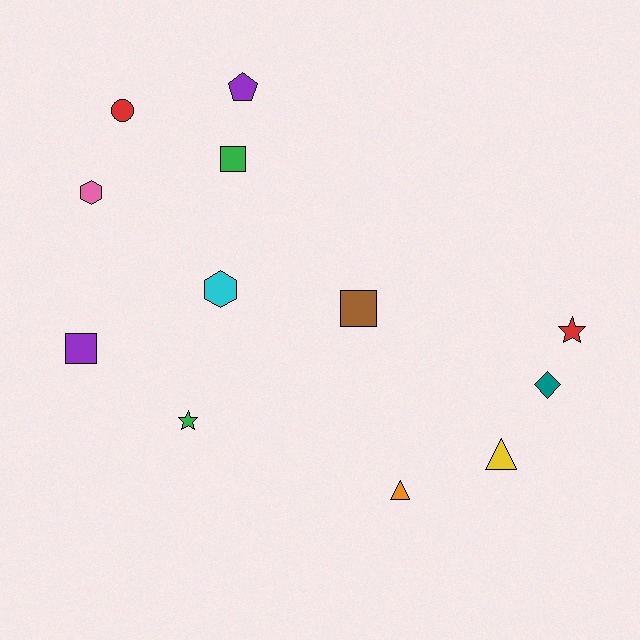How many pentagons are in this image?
There is 1 pentagon.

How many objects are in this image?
There are 12 objects.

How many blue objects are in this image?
There are no blue objects.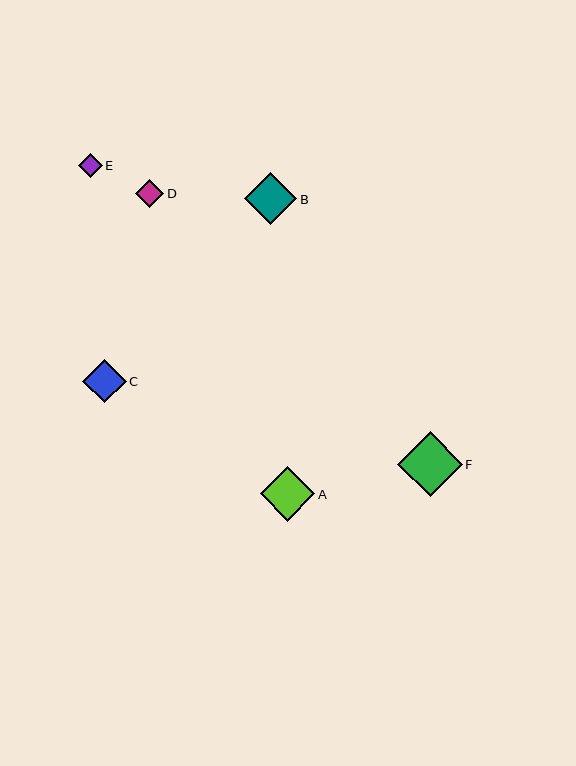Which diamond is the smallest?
Diamond E is the smallest with a size of approximately 24 pixels.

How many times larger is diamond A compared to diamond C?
Diamond A is approximately 1.2 times the size of diamond C.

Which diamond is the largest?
Diamond F is the largest with a size of approximately 65 pixels.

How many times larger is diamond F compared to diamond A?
Diamond F is approximately 1.2 times the size of diamond A.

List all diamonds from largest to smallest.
From largest to smallest: F, A, B, C, D, E.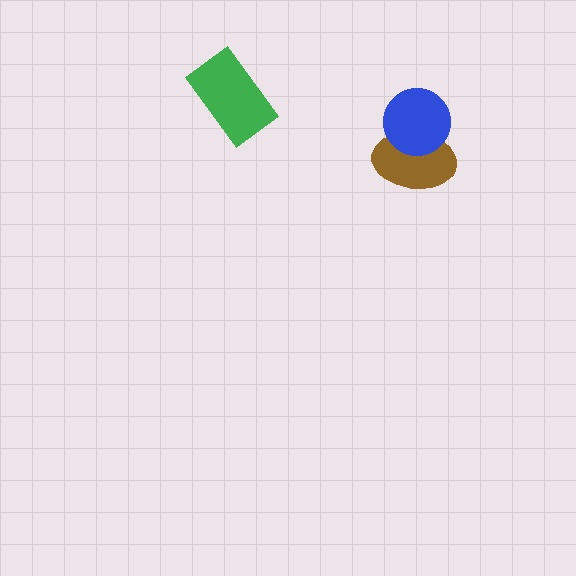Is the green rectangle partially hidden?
No, no other shape covers it.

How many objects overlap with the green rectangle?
0 objects overlap with the green rectangle.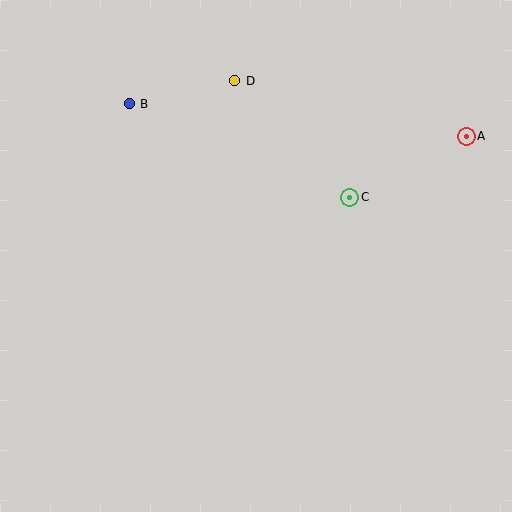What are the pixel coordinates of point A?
Point A is at (466, 136).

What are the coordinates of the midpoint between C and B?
The midpoint between C and B is at (240, 151).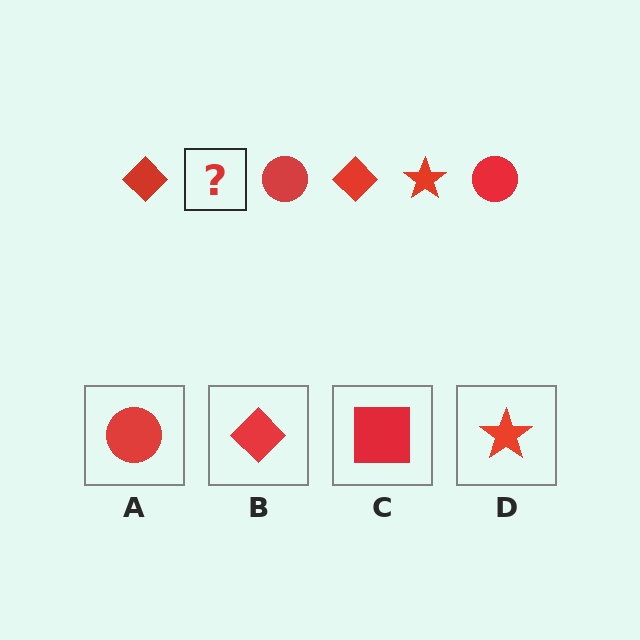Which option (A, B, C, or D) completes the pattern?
D.